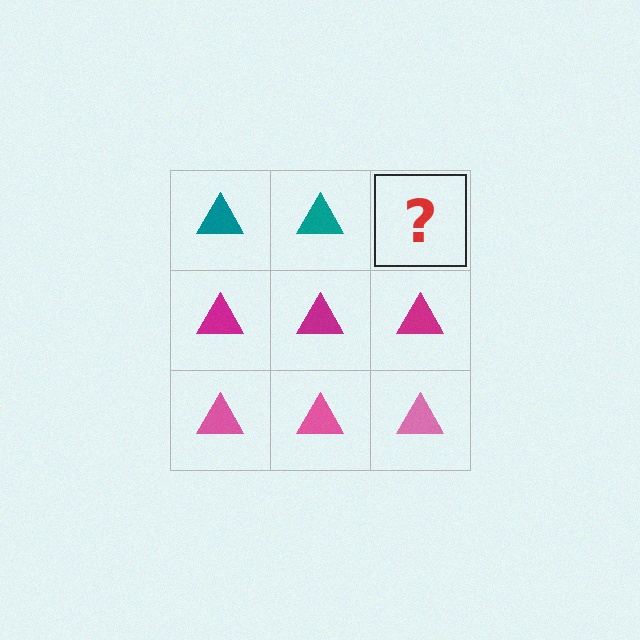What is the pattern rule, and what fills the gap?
The rule is that each row has a consistent color. The gap should be filled with a teal triangle.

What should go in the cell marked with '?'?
The missing cell should contain a teal triangle.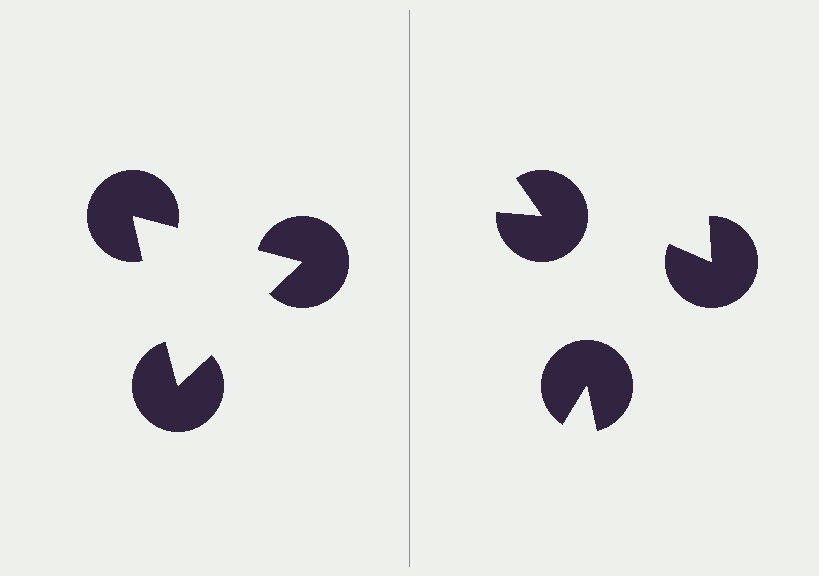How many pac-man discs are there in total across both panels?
6 — 3 on each side.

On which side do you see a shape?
An illusory triangle appears on the left side. On the right side the wedge cuts are rotated, so no coherent shape forms.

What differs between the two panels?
The pac-man discs are positioned identically on both sides; only the wedge orientations differ. On the left they align to a triangle; on the right they are misaligned.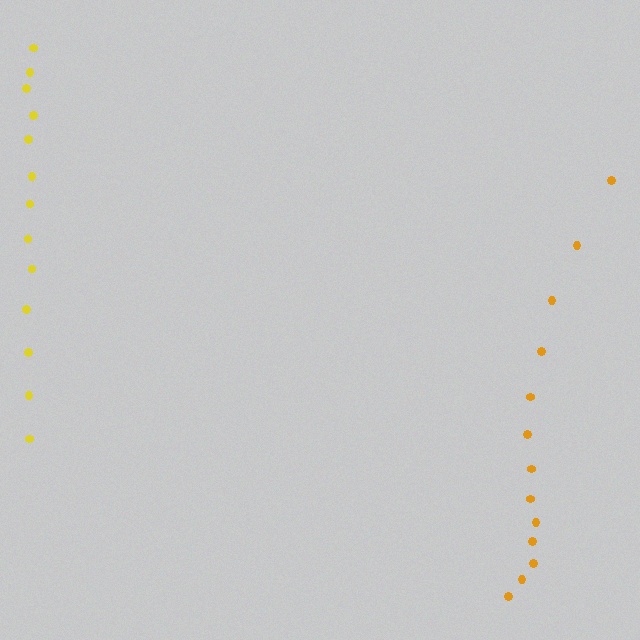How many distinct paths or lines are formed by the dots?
There are 2 distinct paths.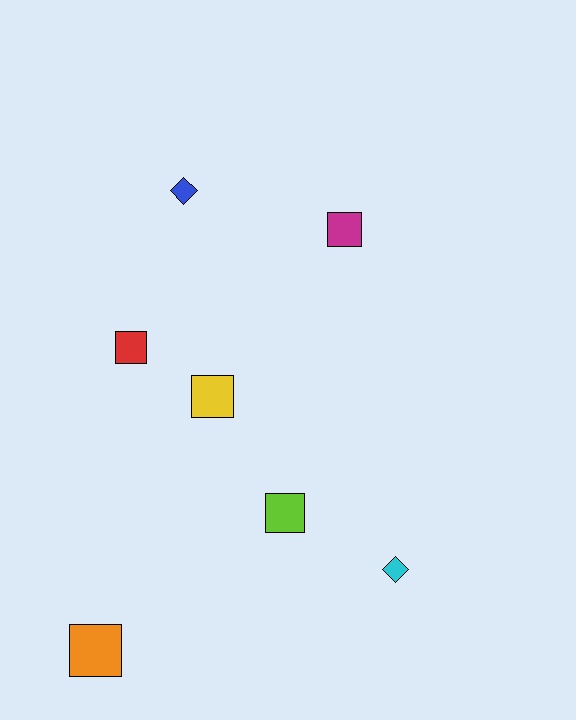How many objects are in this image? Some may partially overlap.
There are 7 objects.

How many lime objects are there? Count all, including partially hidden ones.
There is 1 lime object.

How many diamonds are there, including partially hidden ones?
There are 2 diamonds.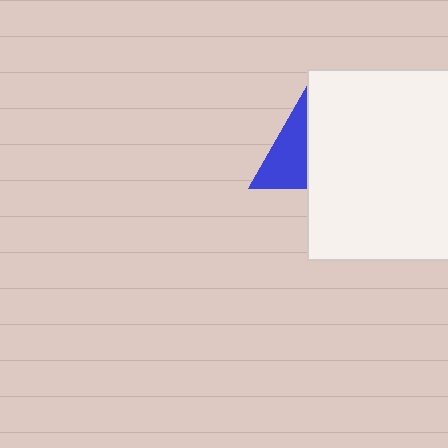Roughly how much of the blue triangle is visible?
About half of it is visible (roughly 48%).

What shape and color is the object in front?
The object in front is a white square.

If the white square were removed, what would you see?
You would see the complete blue triangle.